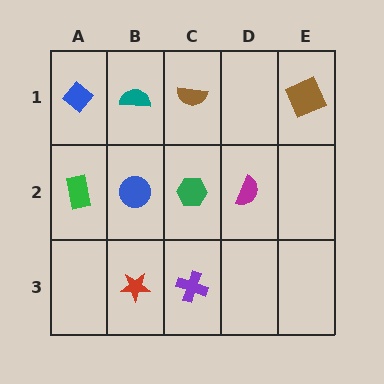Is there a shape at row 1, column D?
No, that cell is empty.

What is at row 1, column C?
A brown semicircle.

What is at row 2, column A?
A green rectangle.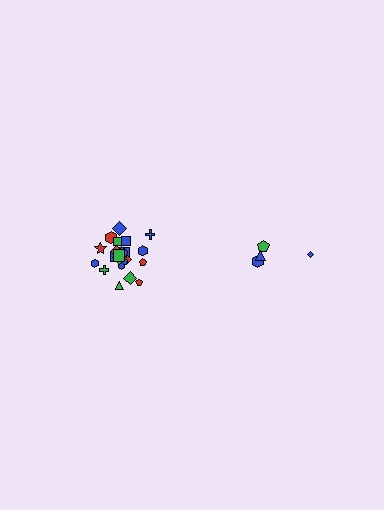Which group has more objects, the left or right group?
The left group.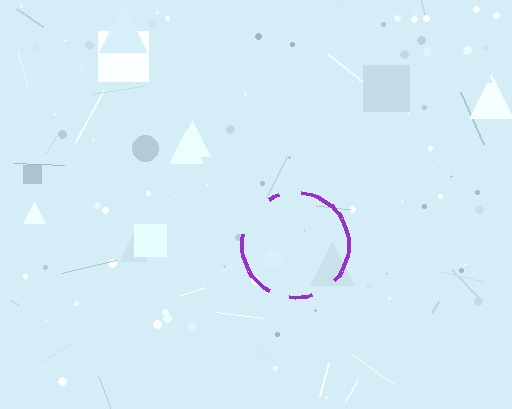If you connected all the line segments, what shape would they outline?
They would outline a circle.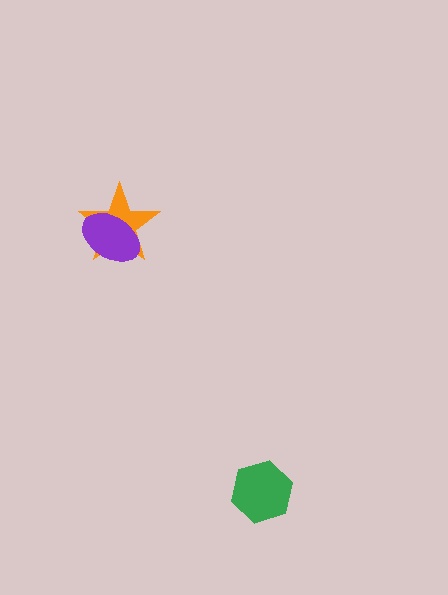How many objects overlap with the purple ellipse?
1 object overlaps with the purple ellipse.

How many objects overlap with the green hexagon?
0 objects overlap with the green hexagon.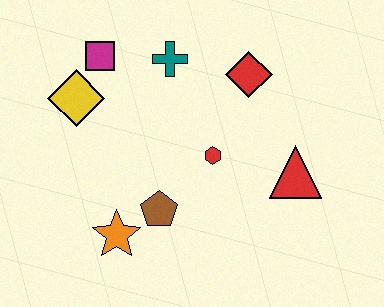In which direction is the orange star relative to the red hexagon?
The orange star is to the left of the red hexagon.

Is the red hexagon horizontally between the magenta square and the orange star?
No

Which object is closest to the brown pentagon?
The orange star is closest to the brown pentagon.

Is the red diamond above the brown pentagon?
Yes